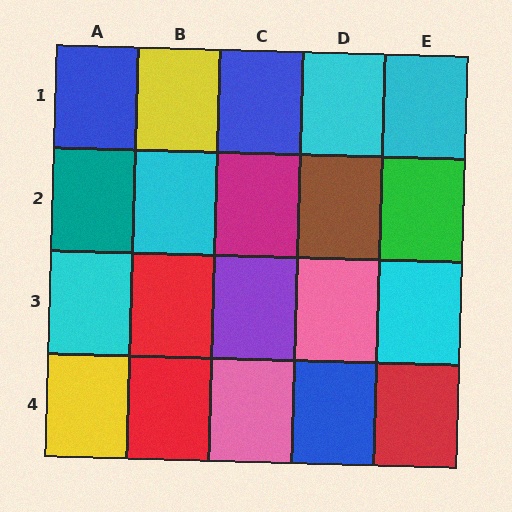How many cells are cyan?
5 cells are cyan.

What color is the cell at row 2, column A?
Teal.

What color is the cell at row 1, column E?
Cyan.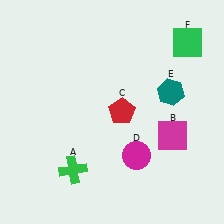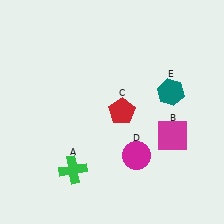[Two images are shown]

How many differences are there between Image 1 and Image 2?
There is 1 difference between the two images.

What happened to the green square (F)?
The green square (F) was removed in Image 2. It was in the top-right area of Image 1.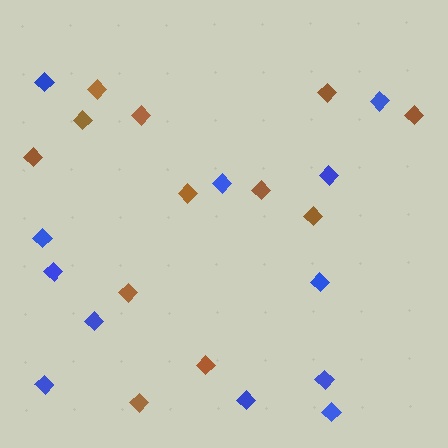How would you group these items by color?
There are 2 groups: one group of blue diamonds (12) and one group of brown diamonds (12).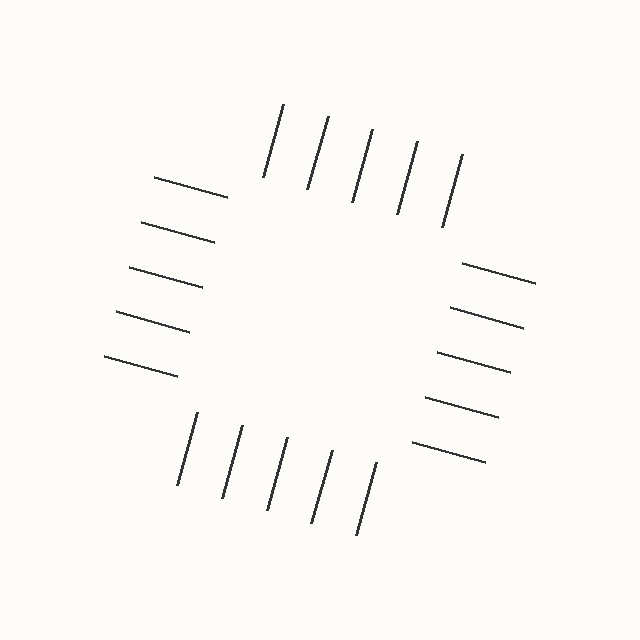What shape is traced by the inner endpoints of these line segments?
An illusory square — the line segments terminate on its edges but no continuous stroke is drawn.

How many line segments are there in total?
20 — 5 along each of the 4 edges.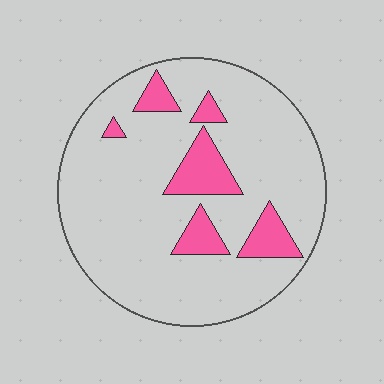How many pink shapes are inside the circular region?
6.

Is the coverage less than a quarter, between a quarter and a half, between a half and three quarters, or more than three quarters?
Less than a quarter.